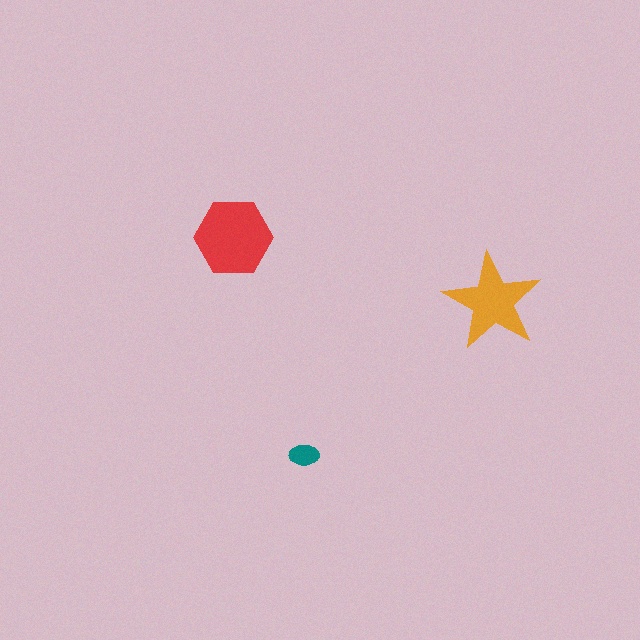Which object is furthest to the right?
The orange star is rightmost.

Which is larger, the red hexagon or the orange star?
The red hexagon.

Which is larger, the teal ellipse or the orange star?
The orange star.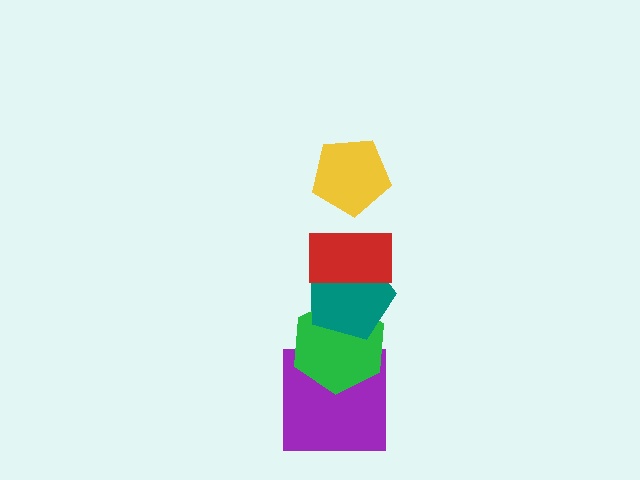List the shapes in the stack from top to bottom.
From top to bottom: the yellow pentagon, the red rectangle, the teal pentagon, the green hexagon, the purple square.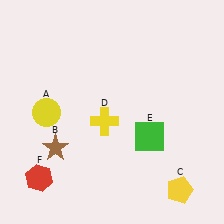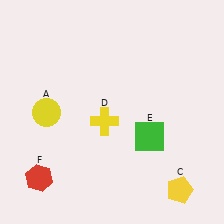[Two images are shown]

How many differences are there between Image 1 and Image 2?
There is 1 difference between the two images.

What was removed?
The brown star (B) was removed in Image 2.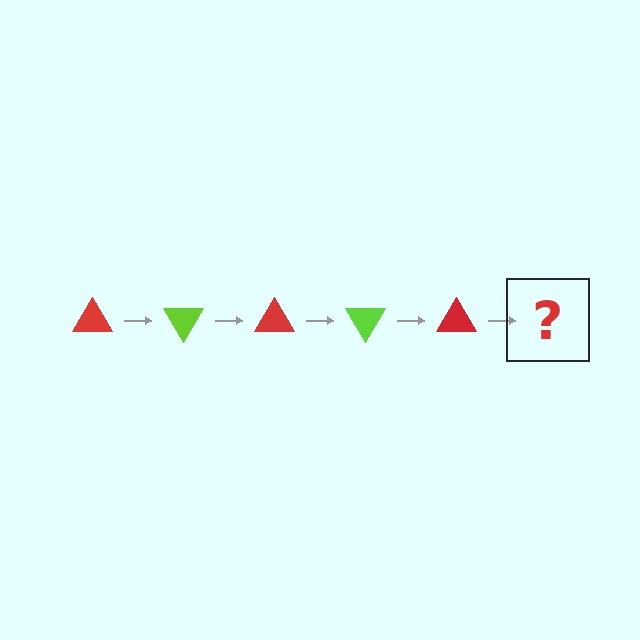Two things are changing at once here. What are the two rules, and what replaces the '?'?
The two rules are that it rotates 60 degrees each step and the color cycles through red and lime. The '?' should be a lime triangle, rotated 300 degrees from the start.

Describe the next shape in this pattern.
It should be a lime triangle, rotated 300 degrees from the start.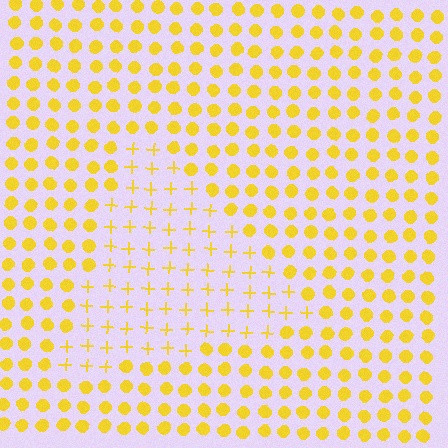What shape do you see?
I see a triangle.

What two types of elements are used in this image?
The image uses plus signs inside the triangle region and circles outside it.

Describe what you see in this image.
The image is filled with small yellow elements arranged in a uniform grid. A triangle-shaped region contains plus signs, while the surrounding area contains circles. The boundary is defined purely by the change in element shape.